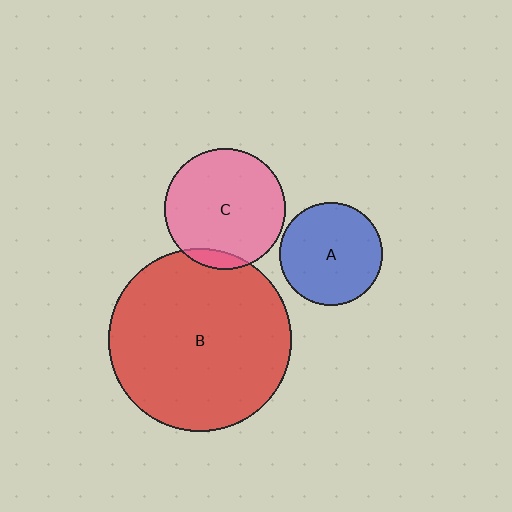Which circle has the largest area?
Circle B (red).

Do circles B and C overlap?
Yes.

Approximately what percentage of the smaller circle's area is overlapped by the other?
Approximately 10%.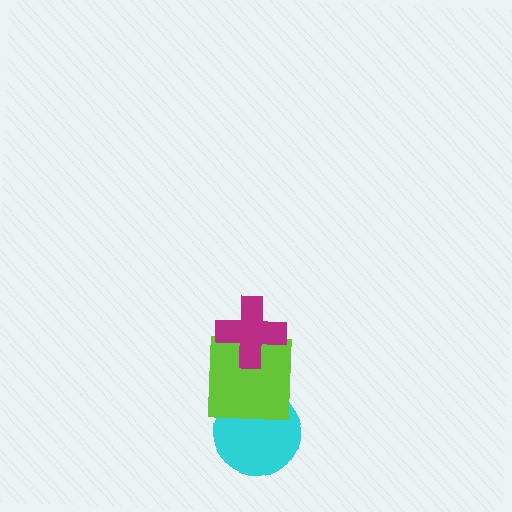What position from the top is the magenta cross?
The magenta cross is 1st from the top.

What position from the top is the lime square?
The lime square is 2nd from the top.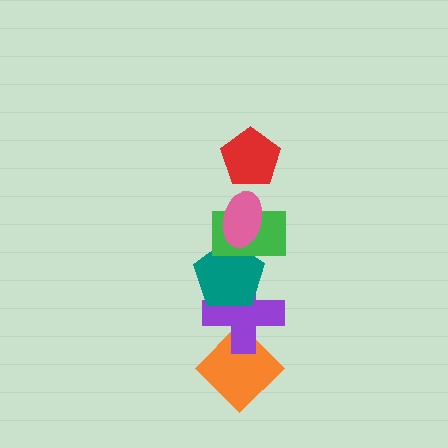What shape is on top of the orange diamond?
The purple cross is on top of the orange diamond.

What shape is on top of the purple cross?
The teal pentagon is on top of the purple cross.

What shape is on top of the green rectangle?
The pink ellipse is on top of the green rectangle.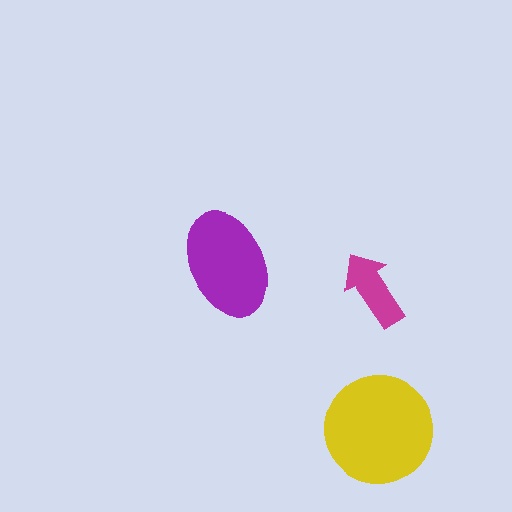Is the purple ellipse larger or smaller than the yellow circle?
Smaller.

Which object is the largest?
The yellow circle.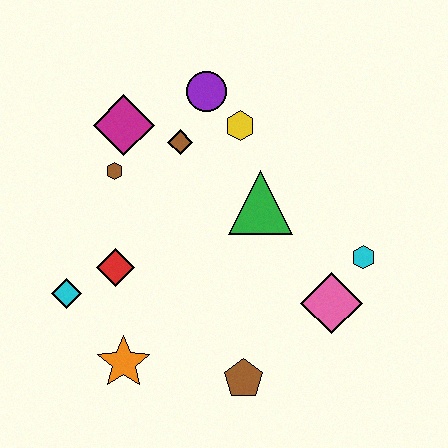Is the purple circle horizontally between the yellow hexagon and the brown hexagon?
Yes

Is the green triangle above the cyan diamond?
Yes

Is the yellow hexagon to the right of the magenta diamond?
Yes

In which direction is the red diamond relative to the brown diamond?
The red diamond is below the brown diamond.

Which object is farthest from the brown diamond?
The brown pentagon is farthest from the brown diamond.